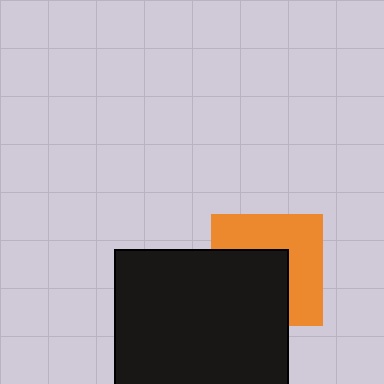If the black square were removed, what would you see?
You would see the complete orange square.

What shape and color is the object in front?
The object in front is a black square.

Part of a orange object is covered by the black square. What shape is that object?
It is a square.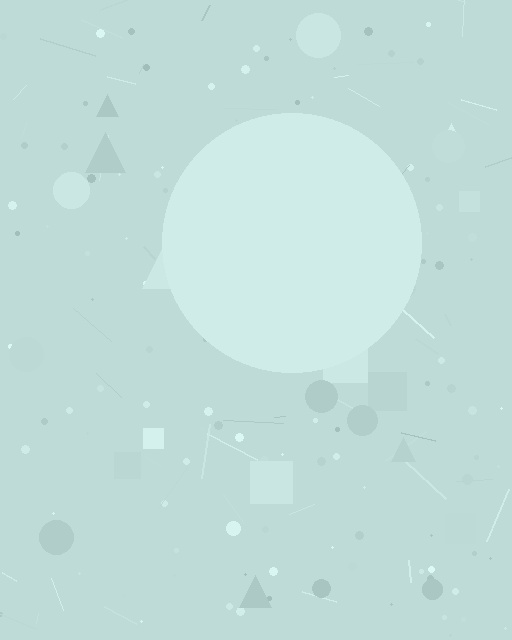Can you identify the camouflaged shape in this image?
The camouflaged shape is a circle.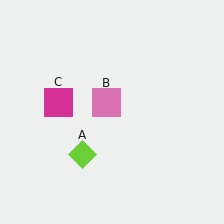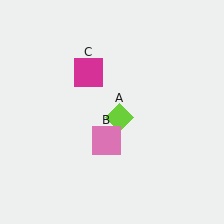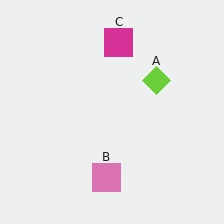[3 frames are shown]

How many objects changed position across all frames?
3 objects changed position: lime diamond (object A), pink square (object B), magenta square (object C).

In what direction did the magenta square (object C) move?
The magenta square (object C) moved up and to the right.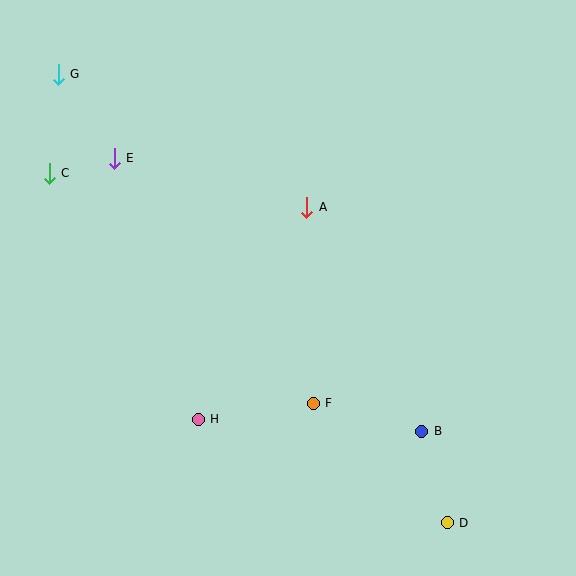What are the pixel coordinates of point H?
Point H is at (198, 419).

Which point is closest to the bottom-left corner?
Point H is closest to the bottom-left corner.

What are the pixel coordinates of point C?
Point C is at (49, 173).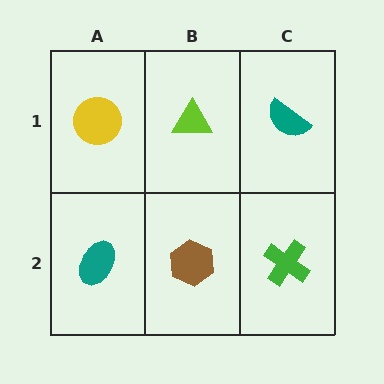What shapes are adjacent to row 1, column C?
A green cross (row 2, column C), a lime triangle (row 1, column B).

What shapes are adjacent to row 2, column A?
A yellow circle (row 1, column A), a brown hexagon (row 2, column B).